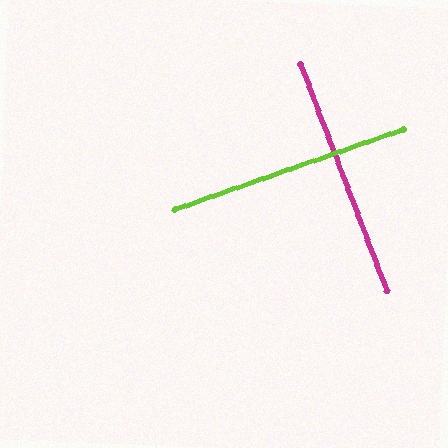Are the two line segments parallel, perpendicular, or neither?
Perpendicular — they meet at approximately 88°.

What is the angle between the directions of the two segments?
Approximately 88 degrees.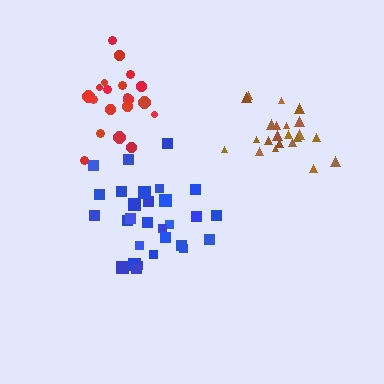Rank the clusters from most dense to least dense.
brown, red, blue.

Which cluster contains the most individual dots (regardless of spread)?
Blue (29).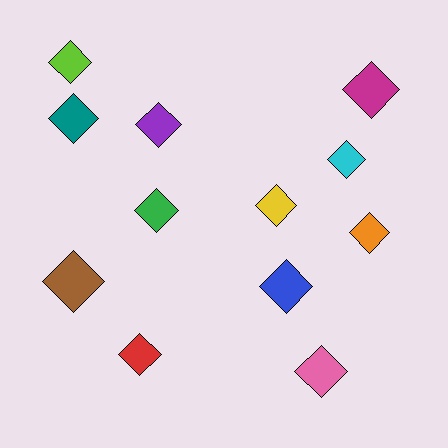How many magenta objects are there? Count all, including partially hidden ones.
There is 1 magenta object.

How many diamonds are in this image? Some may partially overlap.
There are 12 diamonds.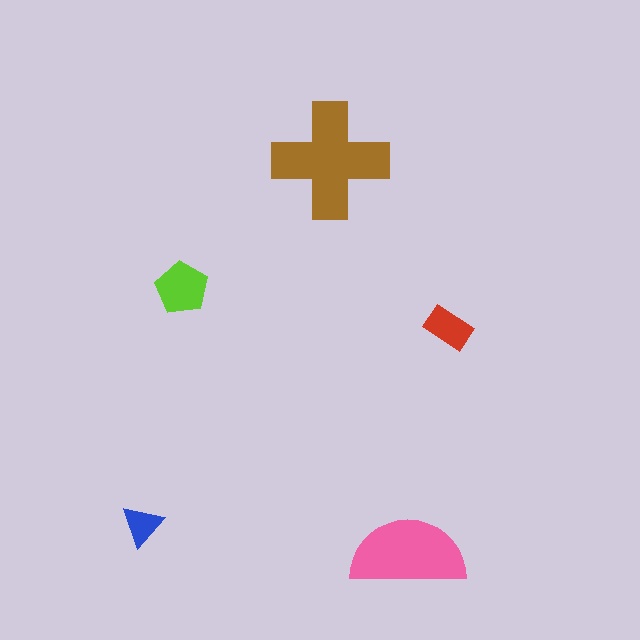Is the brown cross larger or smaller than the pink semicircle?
Larger.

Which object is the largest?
The brown cross.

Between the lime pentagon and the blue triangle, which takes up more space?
The lime pentagon.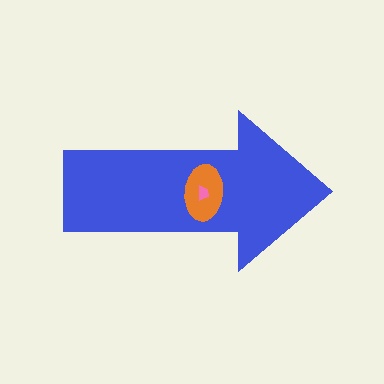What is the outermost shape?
The blue arrow.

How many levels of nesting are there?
3.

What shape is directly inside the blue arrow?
The orange ellipse.